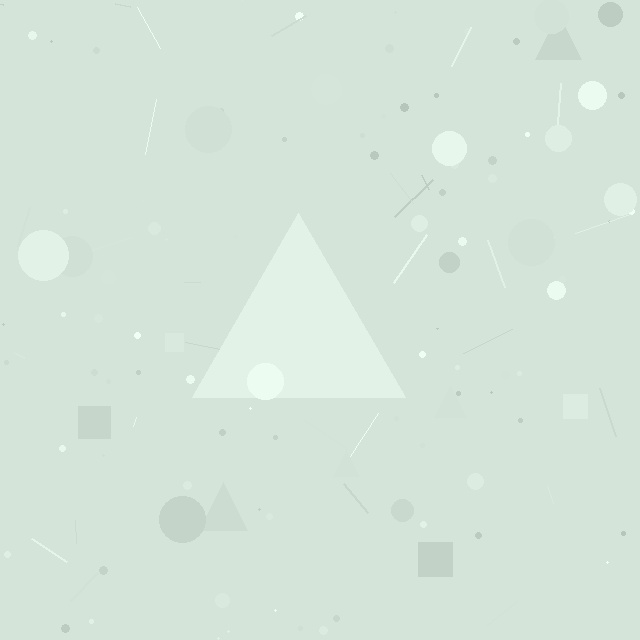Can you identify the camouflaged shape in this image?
The camouflaged shape is a triangle.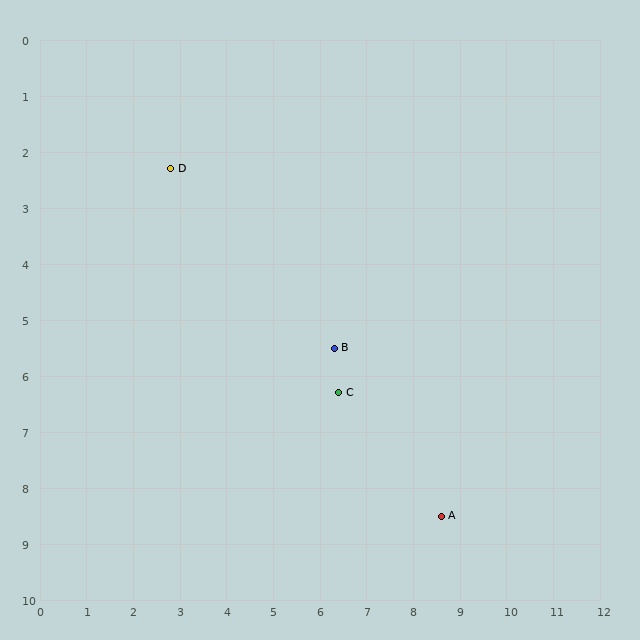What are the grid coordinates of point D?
Point D is at approximately (2.8, 2.3).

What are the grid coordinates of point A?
Point A is at approximately (8.6, 8.5).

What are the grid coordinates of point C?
Point C is at approximately (6.4, 6.3).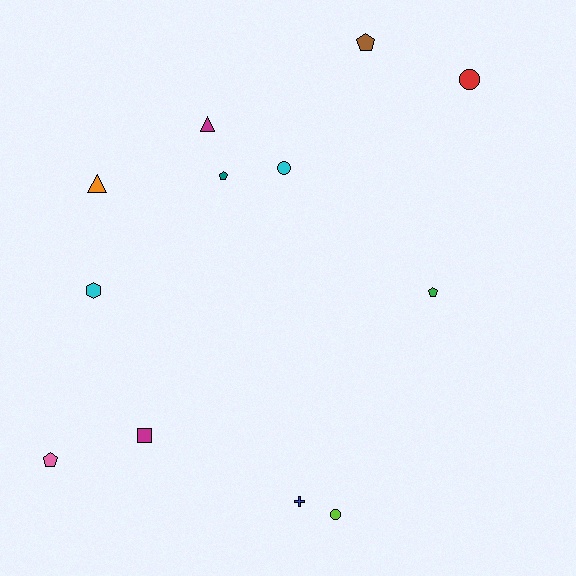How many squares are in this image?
There is 1 square.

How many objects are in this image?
There are 12 objects.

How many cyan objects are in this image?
There are 2 cyan objects.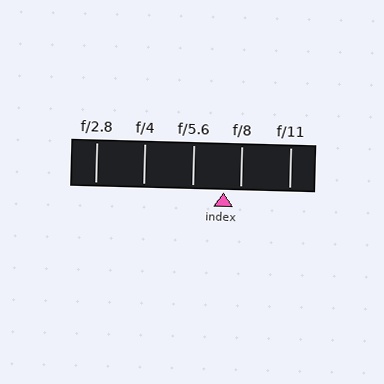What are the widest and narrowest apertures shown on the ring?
The widest aperture shown is f/2.8 and the narrowest is f/11.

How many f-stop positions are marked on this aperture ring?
There are 5 f-stop positions marked.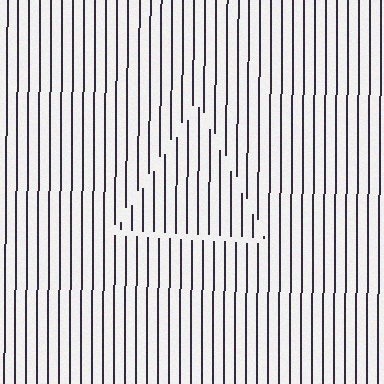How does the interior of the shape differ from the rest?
The interior of the shape contains the same grating, shifted by half a period — the contour is defined by the phase discontinuity where line-ends from the inner and outer gratings abut.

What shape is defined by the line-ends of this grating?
An illusory triangle. The interior of the shape contains the same grating, shifted by half a period — the contour is defined by the phase discontinuity where line-ends from the inner and outer gratings abut.